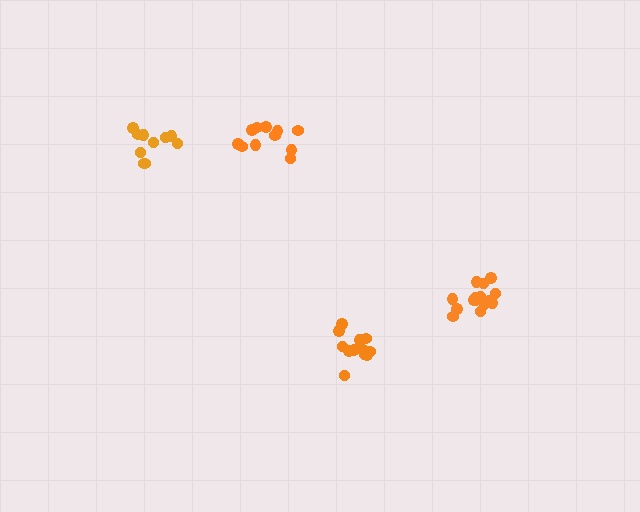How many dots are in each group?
Group 1: 10 dots, Group 2: 12 dots, Group 3: 16 dots, Group 4: 11 dots (49 total).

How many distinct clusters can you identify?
There are 4 distinct clusters.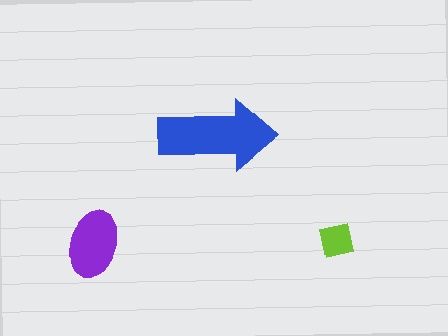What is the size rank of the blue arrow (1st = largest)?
1st.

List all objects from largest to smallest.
The blue arrow, the purple ellipse, the lime square.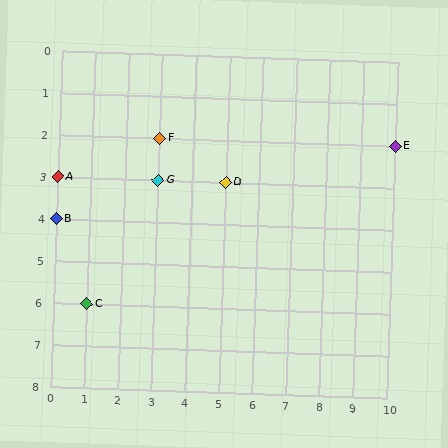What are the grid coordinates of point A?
Point A is at grid coordinates (0, 3).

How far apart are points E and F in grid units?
Points E and F are 7 columns apart.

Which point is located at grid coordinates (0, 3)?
Point A is at (0, 3).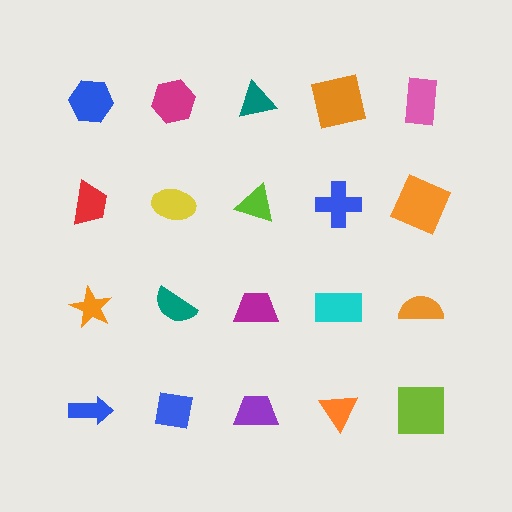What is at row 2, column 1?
A red trapezoid.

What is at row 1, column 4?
An orange square.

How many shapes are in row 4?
5 shapes.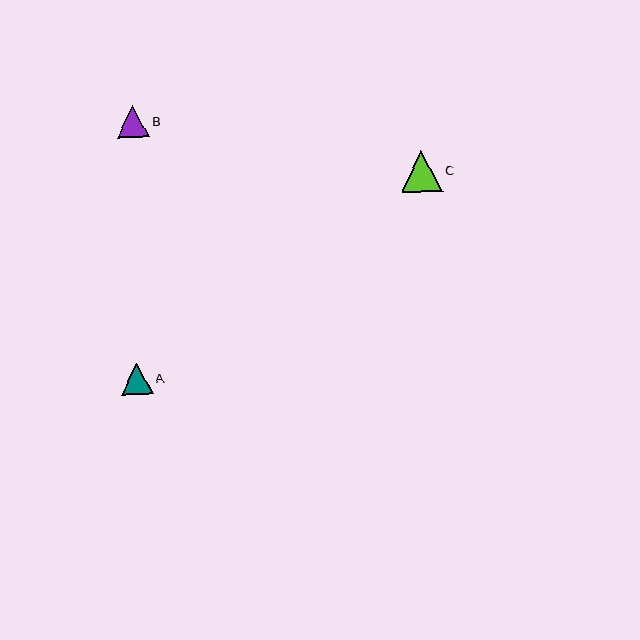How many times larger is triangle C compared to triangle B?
Triangle C is approximately 1.3 times the size of triangle B.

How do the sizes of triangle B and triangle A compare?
Triangle B and triangle A are approximately the same size.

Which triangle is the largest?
Triangle C is the largest with a size of approximately 41 pixels.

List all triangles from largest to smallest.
From largest to smallest: C, B, A.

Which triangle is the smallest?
Triangle A is the smallest with a size of approximately 31 pixels.